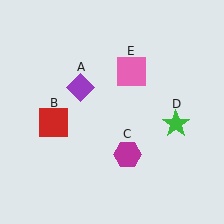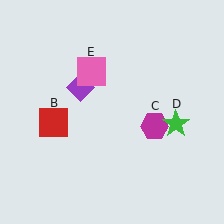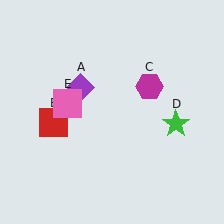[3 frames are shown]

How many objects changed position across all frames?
2 objects changed position: magenta hexagon (object C), pink square (object E).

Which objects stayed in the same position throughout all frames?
Purple diamond (object A) and red square (object B) and green star (object D) remained stationary.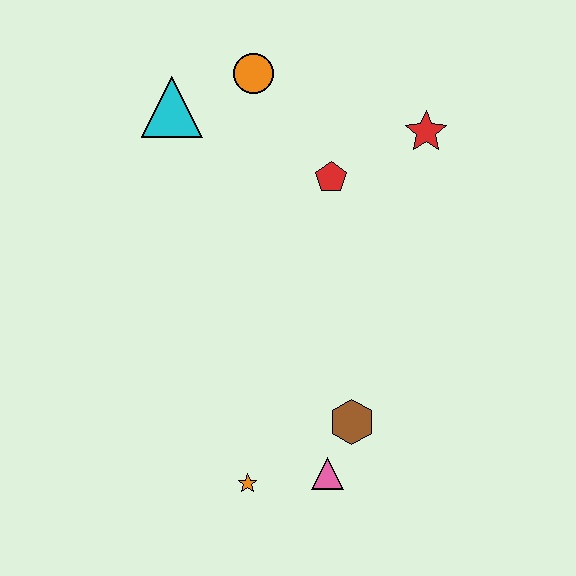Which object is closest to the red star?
The red pentagon is closest to the red star.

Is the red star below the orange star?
No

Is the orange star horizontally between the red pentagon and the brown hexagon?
No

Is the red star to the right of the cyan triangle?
Yes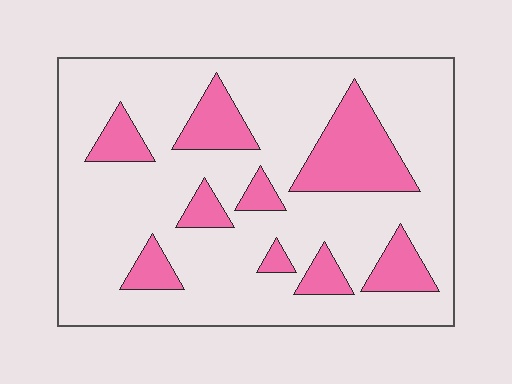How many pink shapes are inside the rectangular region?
9.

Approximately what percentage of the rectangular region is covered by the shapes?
Approximately 20%.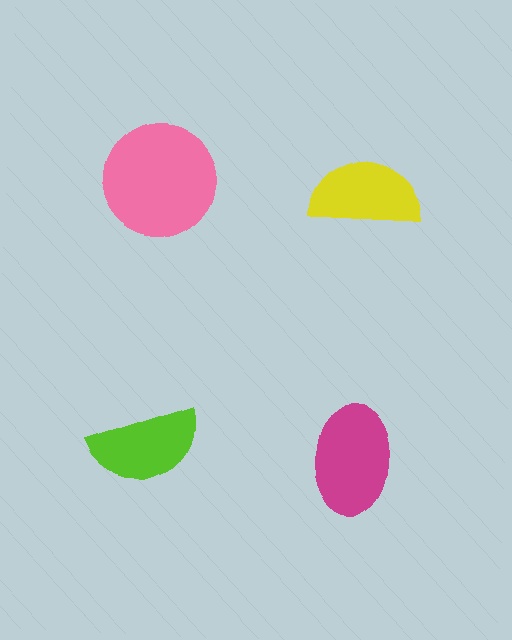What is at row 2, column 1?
A lime semicircle.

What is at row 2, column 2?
A magenta ellipse.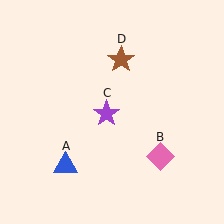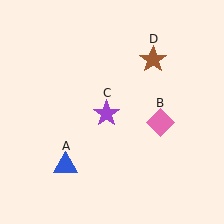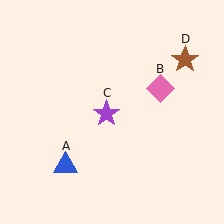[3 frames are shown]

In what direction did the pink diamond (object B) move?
The pink diamond (object B) moved up.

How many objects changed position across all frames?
2 objects changed position: pink diamond (object B), brown star (object D).